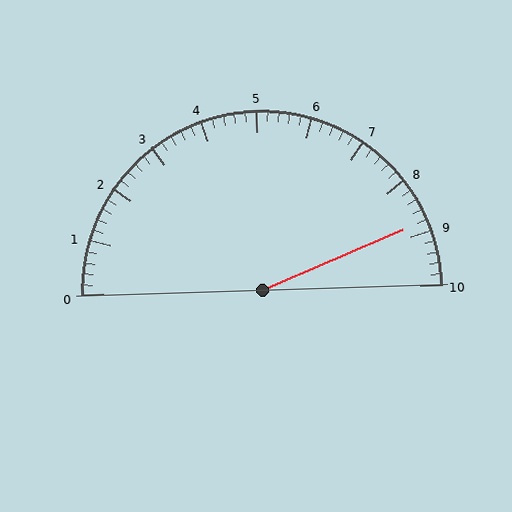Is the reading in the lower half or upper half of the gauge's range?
The reading is in the upper half of the range (0 to 10).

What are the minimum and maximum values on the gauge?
The gauge ranges from 0 to 10.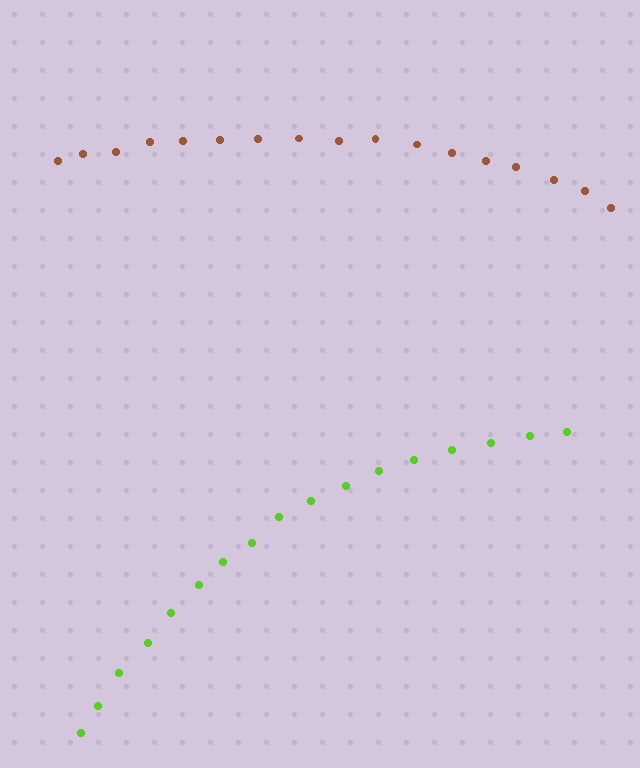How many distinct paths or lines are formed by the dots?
There are 2 distinct paths.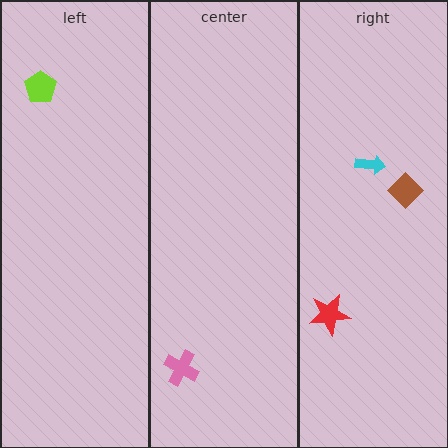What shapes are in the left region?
The lime pentagon.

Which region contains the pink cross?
The center region.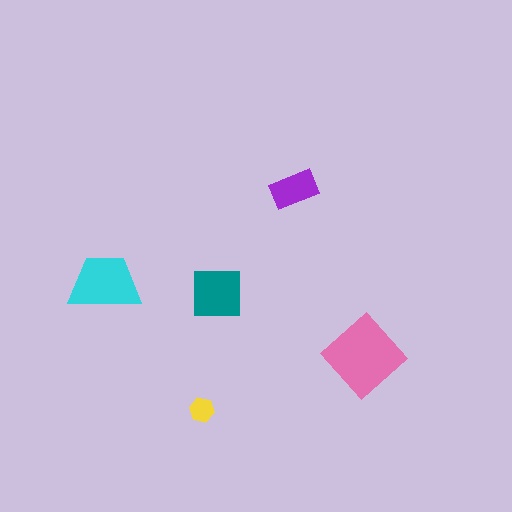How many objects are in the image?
There are 5 objects in the image.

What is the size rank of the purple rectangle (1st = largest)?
4th.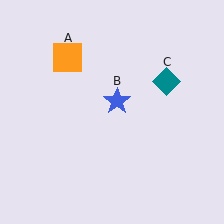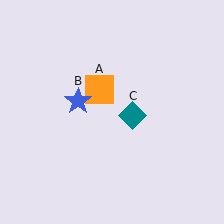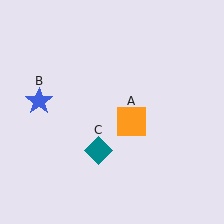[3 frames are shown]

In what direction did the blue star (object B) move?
The blue star (object B) moved left.